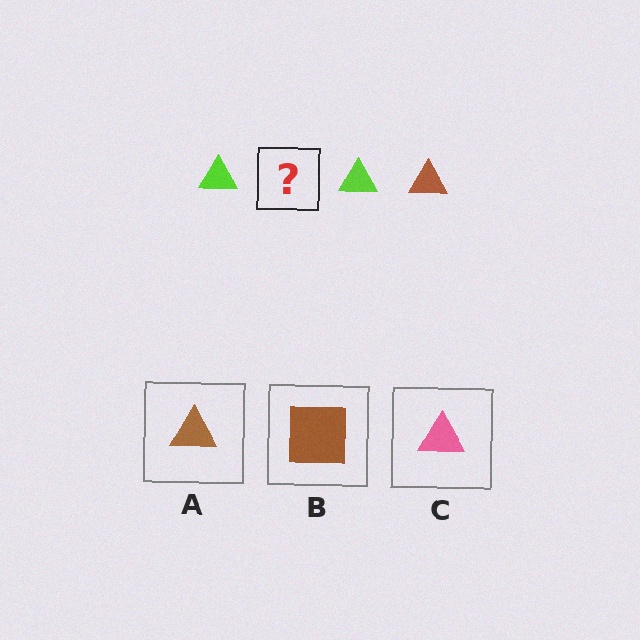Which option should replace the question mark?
Option A.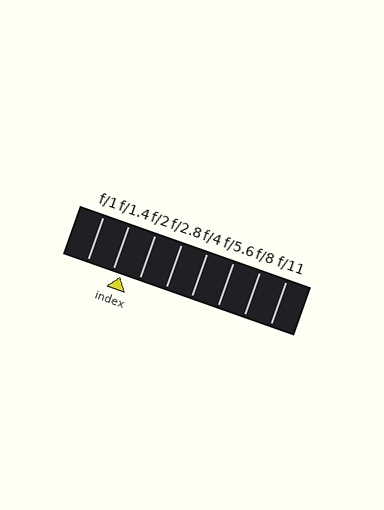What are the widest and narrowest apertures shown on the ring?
The widest aperture shown is f/1 and the narrowest is f/11.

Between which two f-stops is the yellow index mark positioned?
The index mark is between f/1.4 and f/2.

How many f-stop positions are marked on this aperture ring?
There are 8 f-stop positions marked.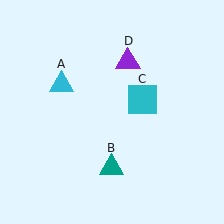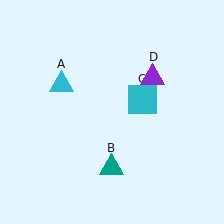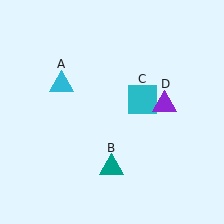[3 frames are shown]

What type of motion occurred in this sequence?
The purple triangle (object D) rotated clockwise around the center of the scene.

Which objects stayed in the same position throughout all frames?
Cyan triangle (object A) and teal triangle (object B) and cyan square (object C) remained stationary.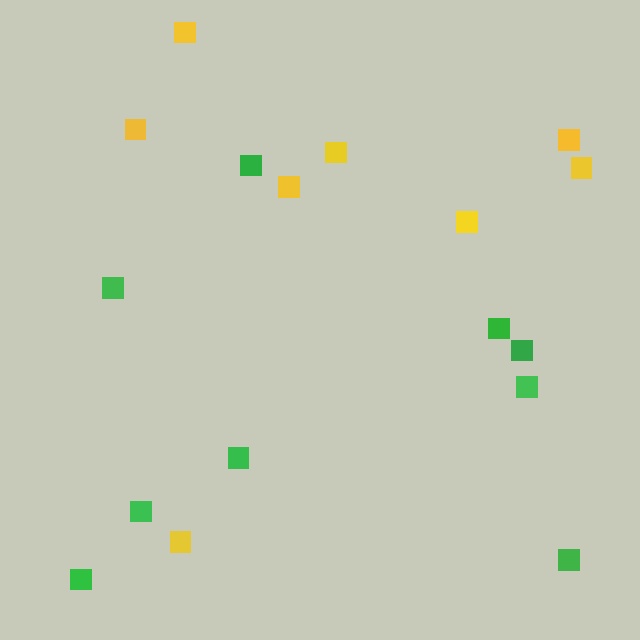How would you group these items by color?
There are 2 groups: one group of yellow squares (8) and one group of green squares (9).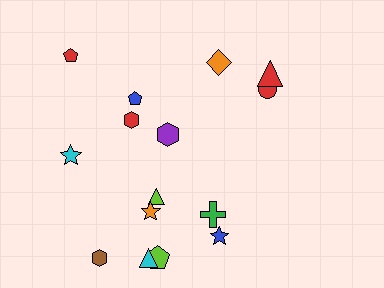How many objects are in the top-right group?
There are 3 objects.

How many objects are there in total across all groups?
There are 15 objects.